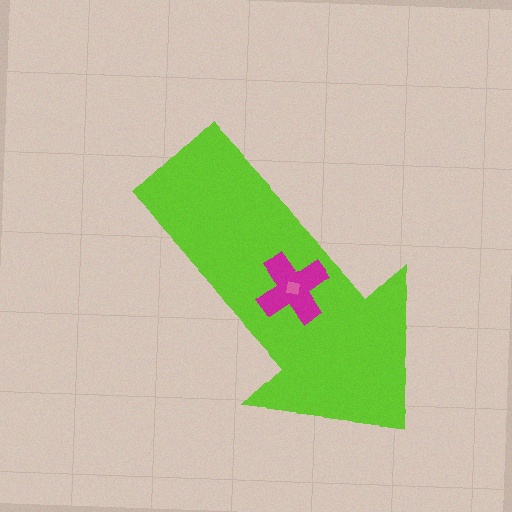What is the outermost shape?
The lime arrow.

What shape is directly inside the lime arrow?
The magenta cross.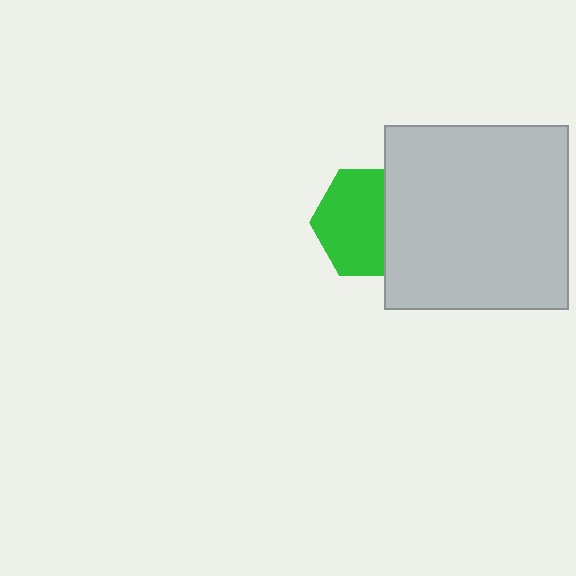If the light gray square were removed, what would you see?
You would see the complete green hexagon.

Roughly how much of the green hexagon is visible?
About half of it is visible (roughly 64%).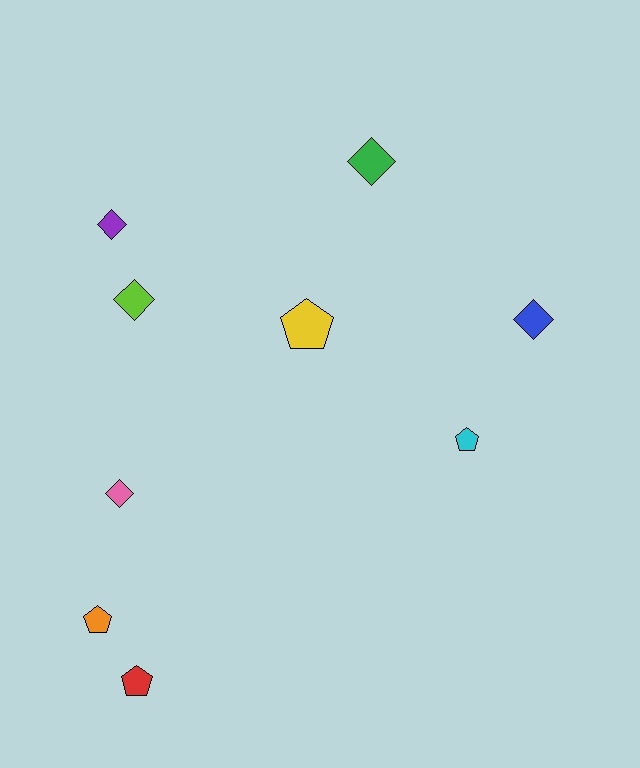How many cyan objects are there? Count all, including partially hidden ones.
There is 1 cyan object.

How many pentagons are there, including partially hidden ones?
There are 4 pentagons.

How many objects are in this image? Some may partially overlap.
There are 9 objects.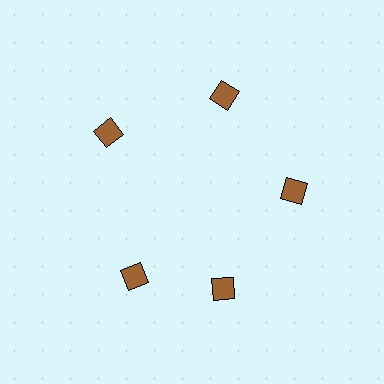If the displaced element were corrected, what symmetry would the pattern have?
It would have 5-fold rotational symmetry — the pattern would map onto itself every 72 degrees.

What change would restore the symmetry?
The symmetry would be restored by rotating it back into even spacing with its neighbors so that all 5 diamonds sit at equal angles and equal distance from the center.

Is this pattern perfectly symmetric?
No. The 5 brown diamonds are arranged in a ring, but one element near the 8 o'clock position is rotated out of alignment along the ring, breaking the 5-fold rotational symmetry.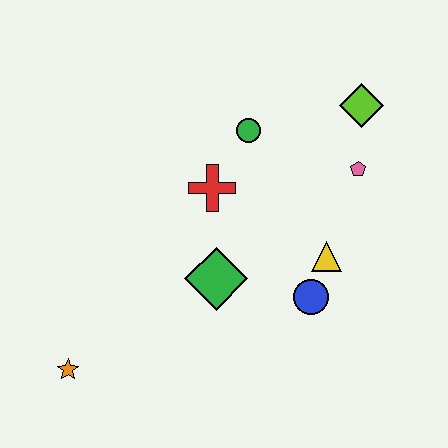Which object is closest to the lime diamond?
The pink pentagon is closest to the lime diamond.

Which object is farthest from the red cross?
The orange star is farthest from the red cross.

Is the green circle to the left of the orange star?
No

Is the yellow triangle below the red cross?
Yes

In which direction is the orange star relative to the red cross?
The orange star is below the red cross.